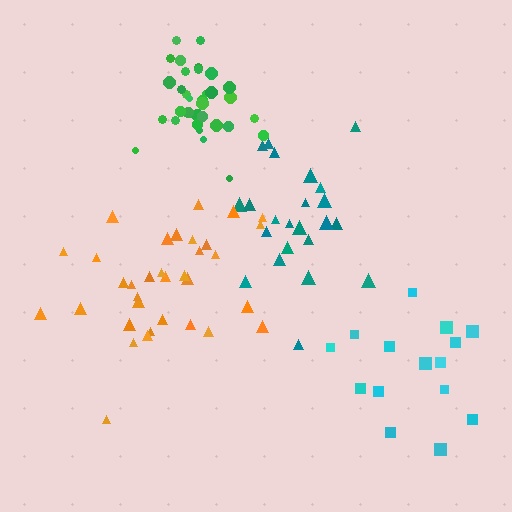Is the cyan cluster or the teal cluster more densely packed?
Teal.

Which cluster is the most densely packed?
Green.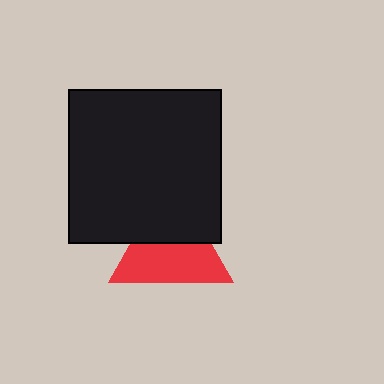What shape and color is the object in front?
The object in front is a black square.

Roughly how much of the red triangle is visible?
About half of it is visible (roughly 59%).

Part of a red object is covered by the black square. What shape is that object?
It is a triangle.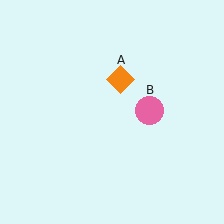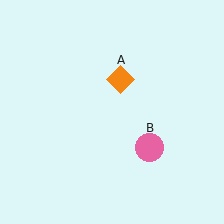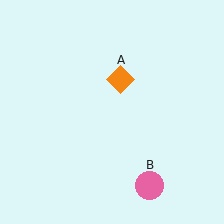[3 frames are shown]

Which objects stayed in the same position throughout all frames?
Orange diamond (object A) remained stationary.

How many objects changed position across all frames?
1 object changed position: pink circle (object B).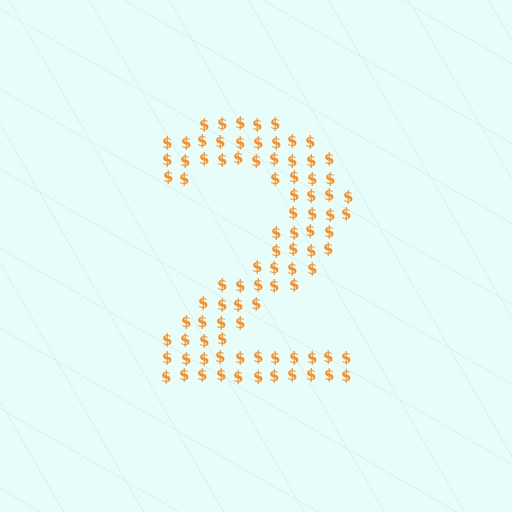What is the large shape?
The large shape is the digit 2.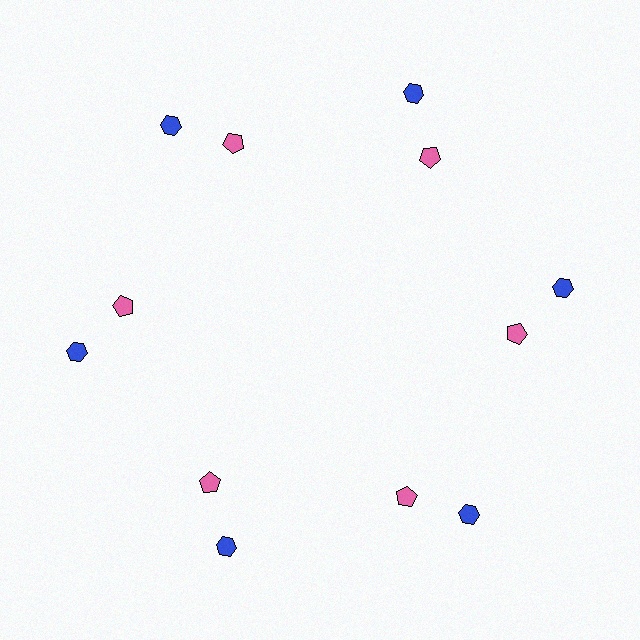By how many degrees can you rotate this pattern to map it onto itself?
The pattern maps onto itself every 60 degrees of rotation.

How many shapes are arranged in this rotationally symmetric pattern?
There are 12 shapes, arranged in 6 groups of 2.